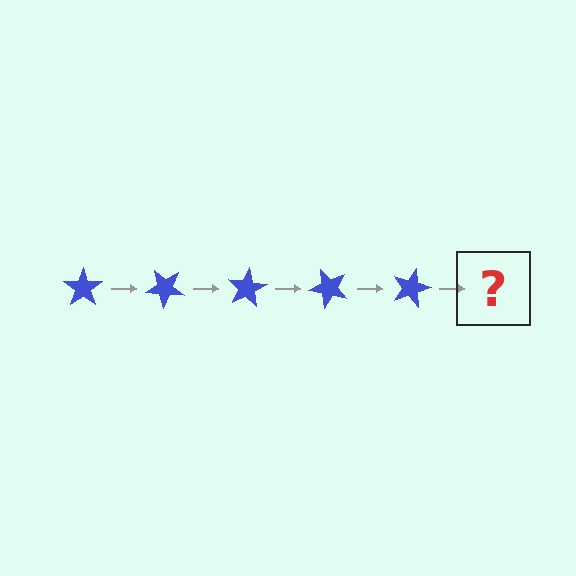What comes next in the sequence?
The next element should be a blue star rotated 200 degrees.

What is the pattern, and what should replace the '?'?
The pattern is that the star rotates 40 degrees each step. The '?' should be a blue star rotated 200 degrees.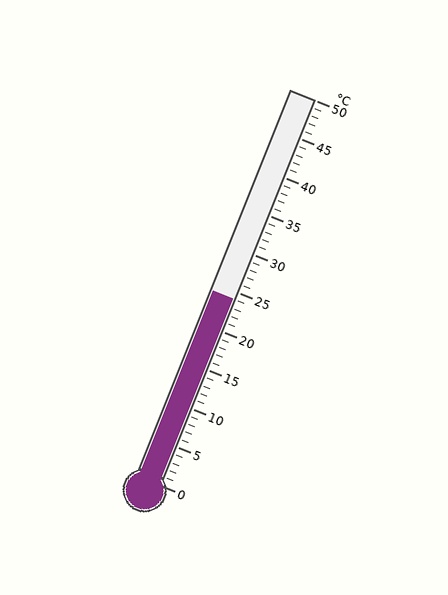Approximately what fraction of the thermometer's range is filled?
The thermometer is filled to approximately 50% of its range.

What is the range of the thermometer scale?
The thermometer scale ranges from 0°C to 50°C.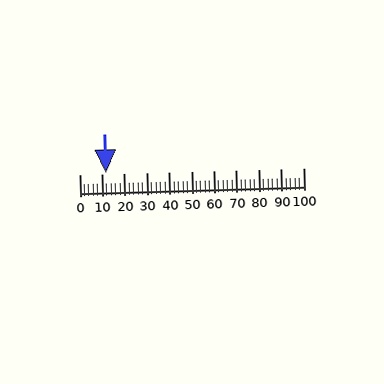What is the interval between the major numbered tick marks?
The major tick marks are spaced 10 units apart.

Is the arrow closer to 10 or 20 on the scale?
The arrow is closer to 10.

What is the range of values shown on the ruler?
The ruler shows values from 0 to 100.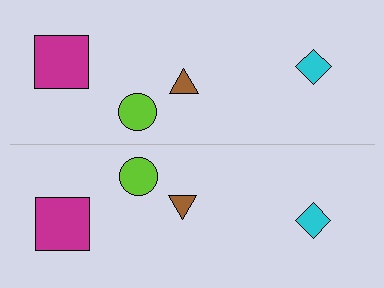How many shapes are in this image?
There are 8 shapes in this image.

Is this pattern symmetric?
Yes, this pattern has bilateral (reflection) symmetry.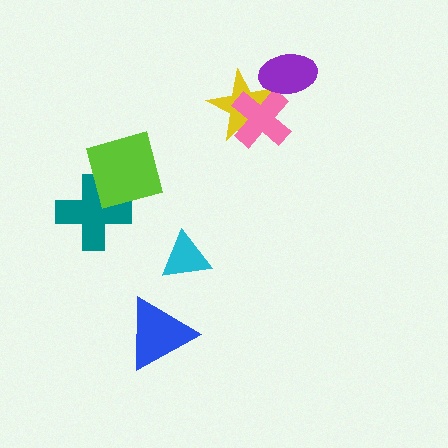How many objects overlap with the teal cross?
1 object overlaps with the teal cross.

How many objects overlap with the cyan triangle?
0 objects overlap with the cyan triangle.